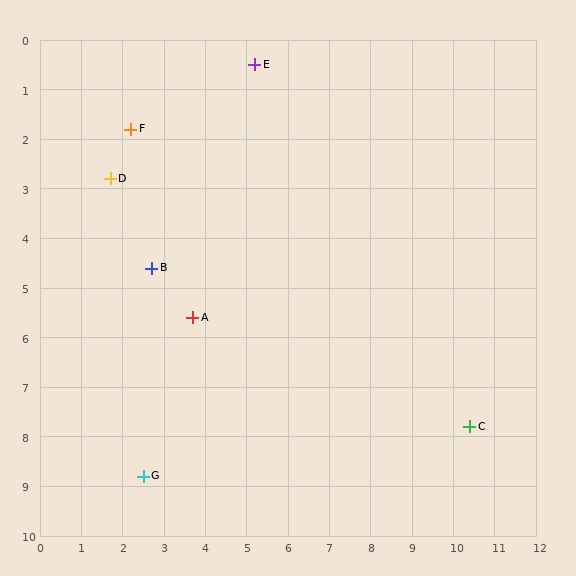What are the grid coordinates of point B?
Point B is at approximately (2.7, 4.6).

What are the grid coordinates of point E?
Point E is at approximately (5.2, 0.5).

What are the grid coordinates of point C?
Point C is at approximately (10.4, 7.8).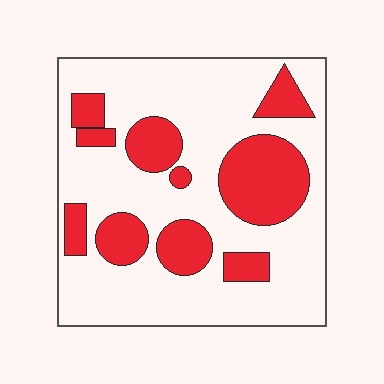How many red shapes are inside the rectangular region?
10.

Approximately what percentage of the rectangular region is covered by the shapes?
Approximately 30%.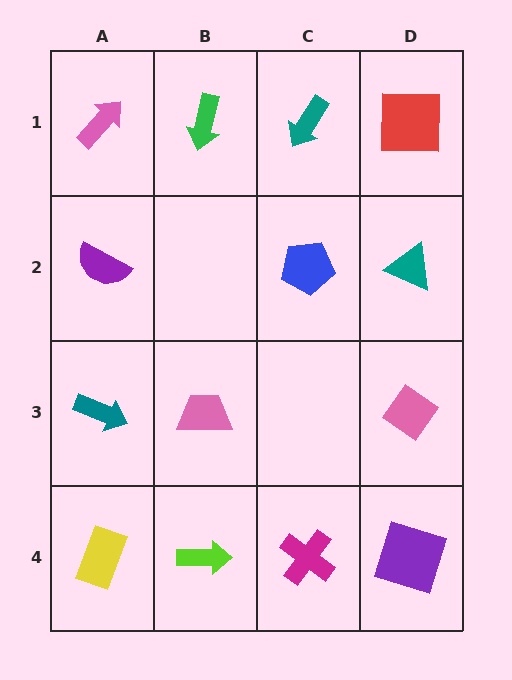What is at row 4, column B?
A lime arrow.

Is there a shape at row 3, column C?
No, that cell is empty.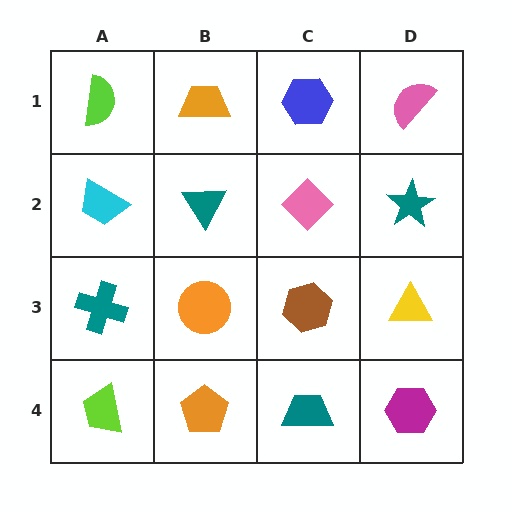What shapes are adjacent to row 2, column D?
A pink semicircle (row 1, column D), a yellow triangle (row 3, column D), a pink diamond (row 2, column C).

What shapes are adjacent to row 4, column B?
An orange circle (row 3, column B), a lime trapezoid (row 4, column A), a teal trapezoid (row 4, column C).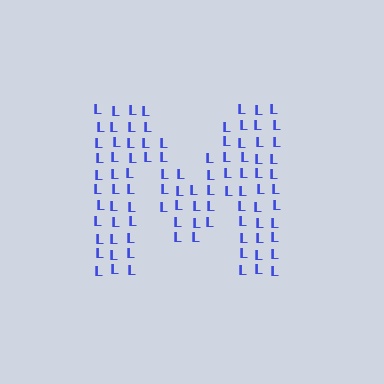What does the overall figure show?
The overall figure shows the letter M.